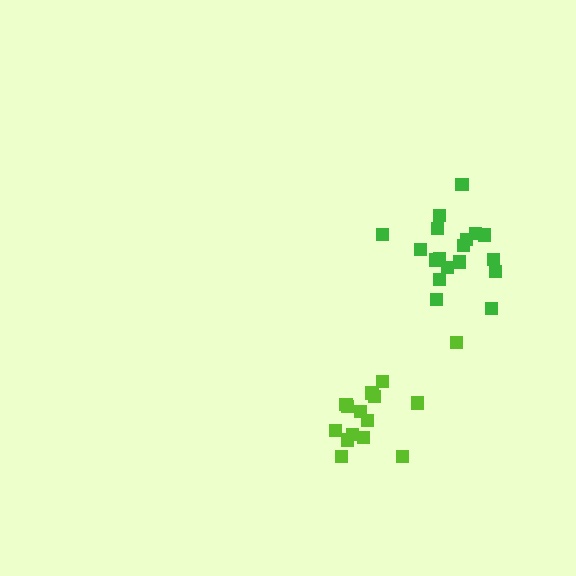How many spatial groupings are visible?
There are 2 spatial groupings.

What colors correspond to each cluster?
The clusters are colored: green, lime.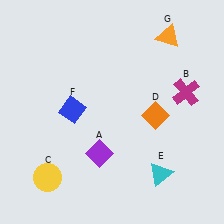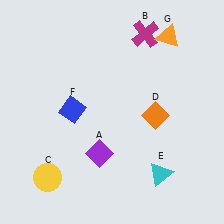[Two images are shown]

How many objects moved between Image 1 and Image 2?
1 object moved between the two images.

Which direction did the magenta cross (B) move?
The magenta cross (B) moved up.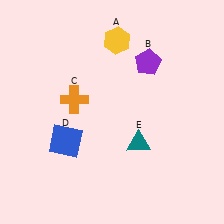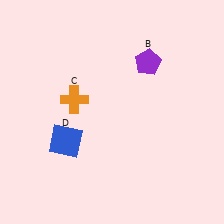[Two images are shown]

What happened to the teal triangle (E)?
The teal triangle (E) was removed in Image 2. It was in the bottom-right area of Image 1.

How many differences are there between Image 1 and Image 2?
There are 2 differences between the two images.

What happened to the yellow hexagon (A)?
The yellow hexagon (A) was removed in Image 2. It was in the top-right area of Image 1.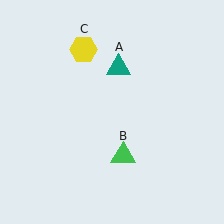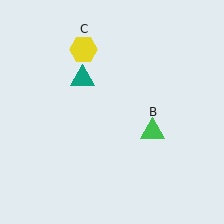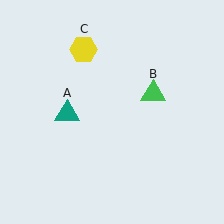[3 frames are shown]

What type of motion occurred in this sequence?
The teal triangle (object A), green triangle (object B) rotated counterclockwise around the center of the scene.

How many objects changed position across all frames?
2 objects changed position: teal triangle (object A), green triangle (object B).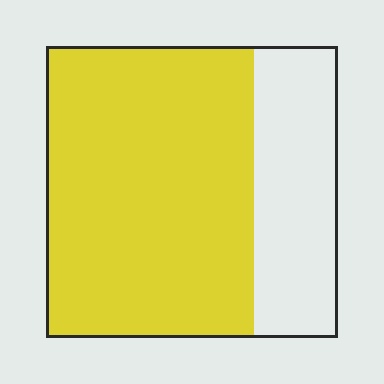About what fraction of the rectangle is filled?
About three quarters (3/4).